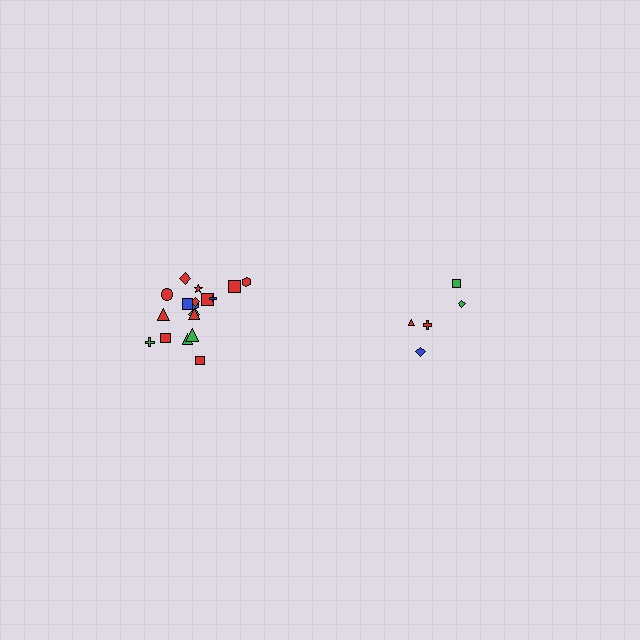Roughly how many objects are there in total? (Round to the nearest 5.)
Roughly 25 objects in total.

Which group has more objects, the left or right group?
The left group.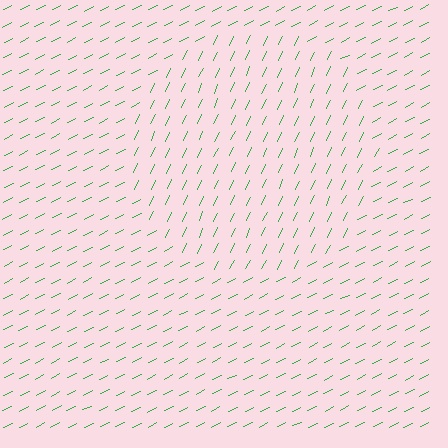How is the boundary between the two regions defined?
The boundary is defined purely by a change in line orientation (approximately 38 degrees difference). All lines are the same color and thickness.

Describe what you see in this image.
The image is filled with small green line segments. A circle region in the image has lines oriented differently from the surrounding lines, creating a visible texture boundary.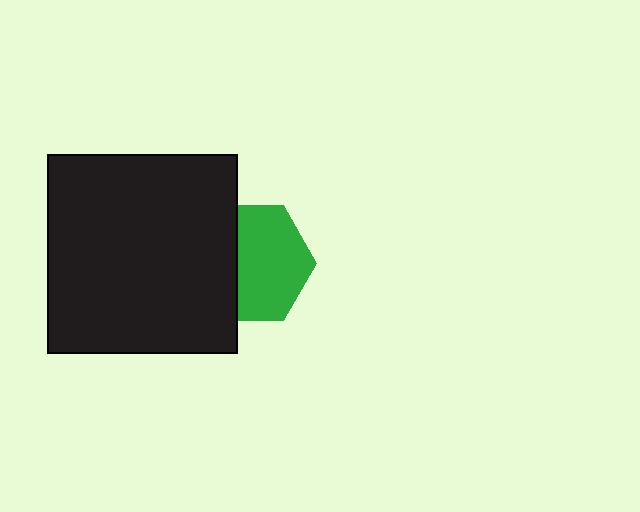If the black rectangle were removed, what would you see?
You would see the complete green hexagon.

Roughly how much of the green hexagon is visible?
About half of it is visible (roughly 62%).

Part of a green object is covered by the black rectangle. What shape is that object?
It is a hexagon.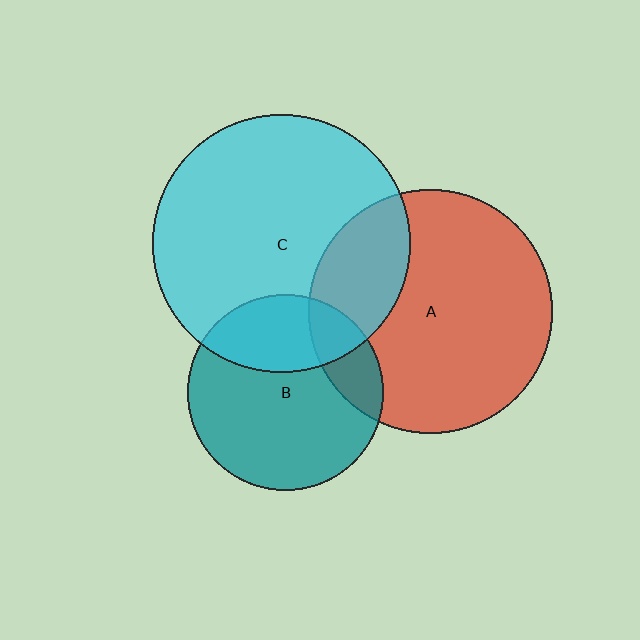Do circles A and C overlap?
Yes.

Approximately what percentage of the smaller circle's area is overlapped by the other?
Approximately 25%.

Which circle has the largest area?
Circle C (cyan).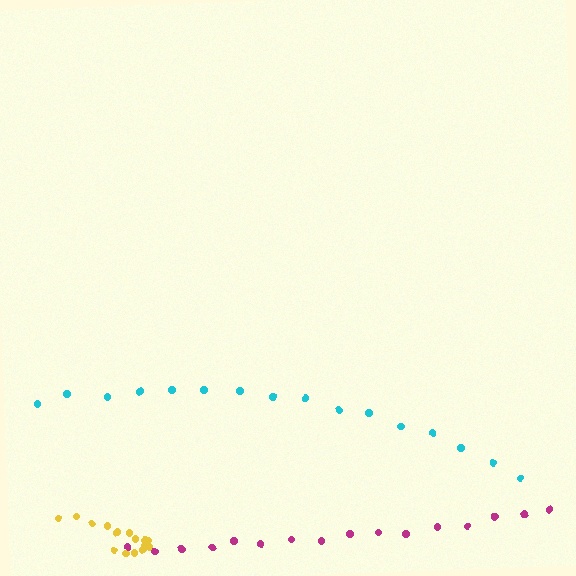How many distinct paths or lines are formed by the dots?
There are 3 distinct paths.